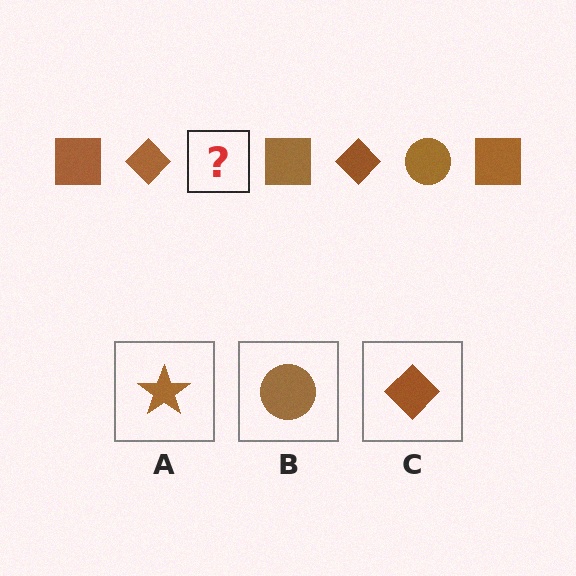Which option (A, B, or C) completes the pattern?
B.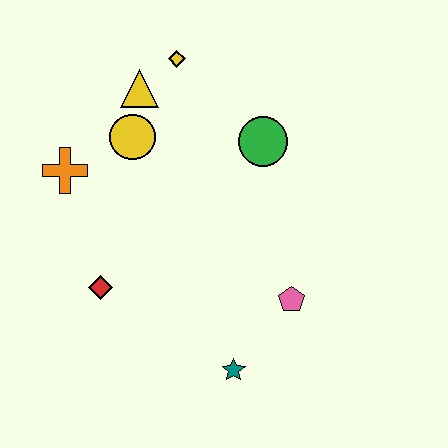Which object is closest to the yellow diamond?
The yellow triangle is closest to the yellow diamond.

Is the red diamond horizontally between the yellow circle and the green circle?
No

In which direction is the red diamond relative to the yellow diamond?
The red diamond is below the yellow diamond.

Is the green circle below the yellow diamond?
Yes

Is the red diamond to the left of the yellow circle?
Yes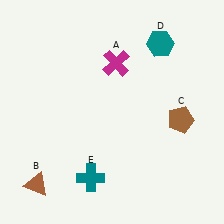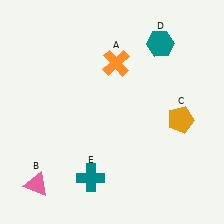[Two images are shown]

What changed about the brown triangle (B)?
In Image 1, B is brown. In Image 2, it changed to pink.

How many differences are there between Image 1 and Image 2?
There are 3 differences between the two images.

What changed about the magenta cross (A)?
In Image 1, A is magenta. In Image 2, it changed to orange.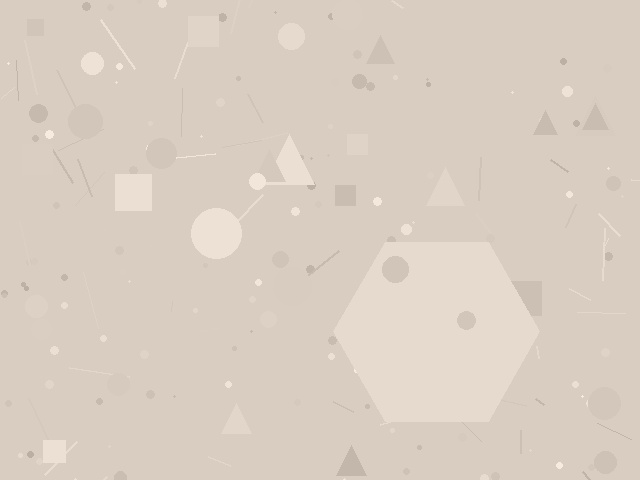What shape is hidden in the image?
A hexagon is hidden in the image.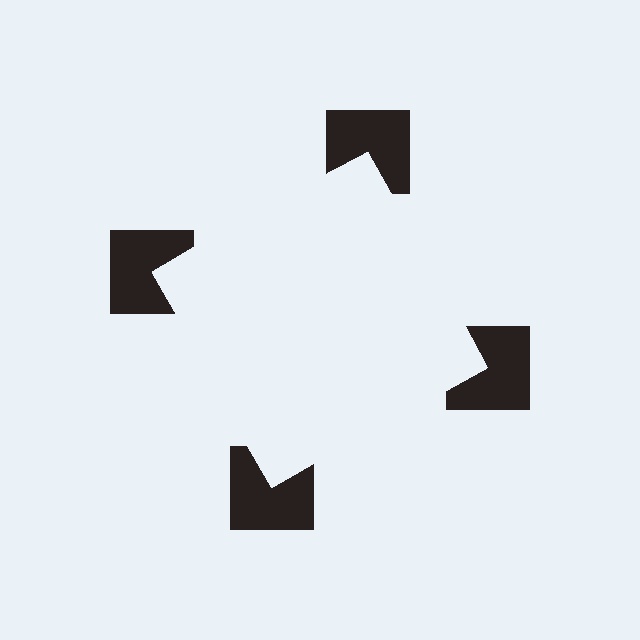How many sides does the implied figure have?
4 sides.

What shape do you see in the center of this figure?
An illusory square — its edges are inferred from the aligned wedge cuts in the notched squares, not physically drawn.